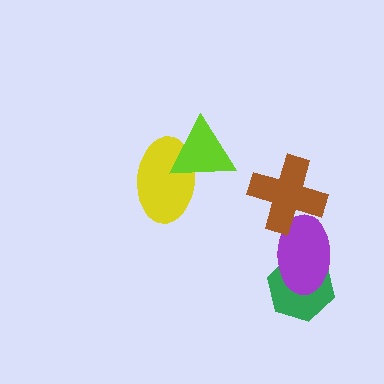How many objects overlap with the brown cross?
1 object overlaps with the brown cross.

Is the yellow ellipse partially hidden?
Yes, it is partially covered by another shape.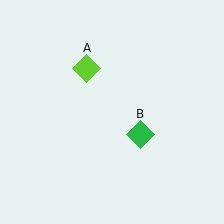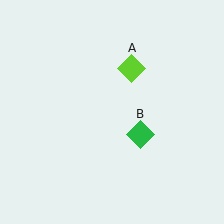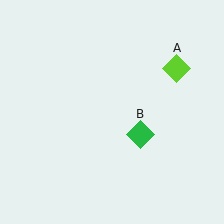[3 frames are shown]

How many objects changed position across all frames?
1 object changed position: lime diamond (object A).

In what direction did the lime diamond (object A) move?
The lime diamond (object A) moved right.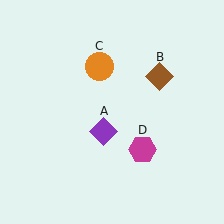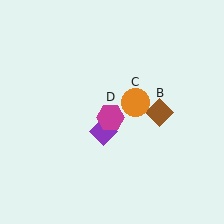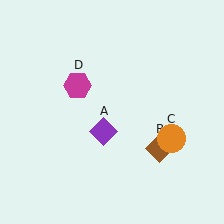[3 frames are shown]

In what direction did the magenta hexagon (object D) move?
The magenta hexagon (object D) moved up and to the left.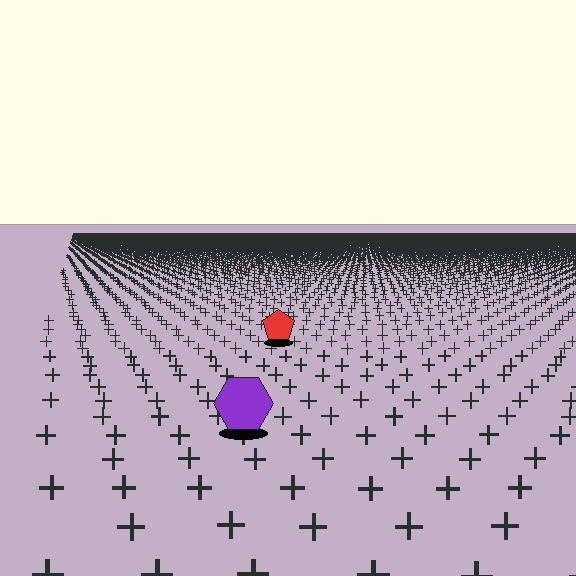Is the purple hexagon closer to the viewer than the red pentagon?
Yes. The purple hexagon is closer — you can tell from the texture gradient: the ground texture is coarser near it.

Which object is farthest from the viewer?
The red pentagon is farthest from the viewer. It appears smaller and the ground texture around it is denser.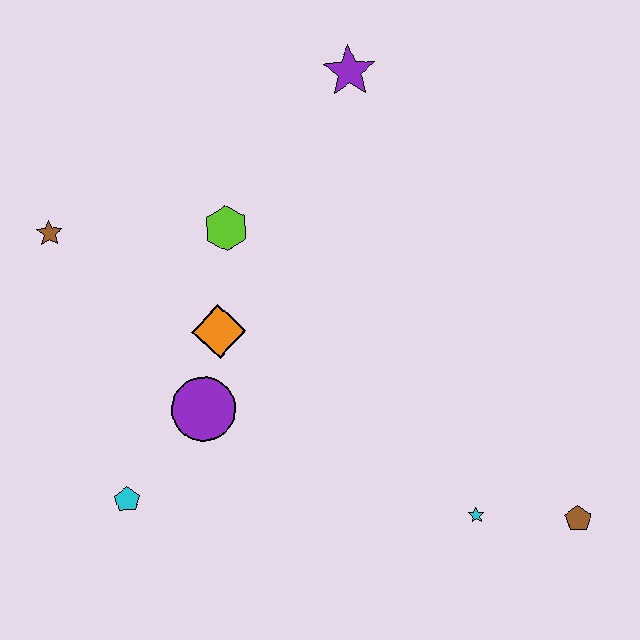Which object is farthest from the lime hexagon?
The brown pentagon is farthest from the lime hexagon.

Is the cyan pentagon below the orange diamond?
Yes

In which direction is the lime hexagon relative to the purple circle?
The lime hexagon is above the purple circle.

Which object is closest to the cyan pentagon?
The purple circle is closest to the cyan pentagon.